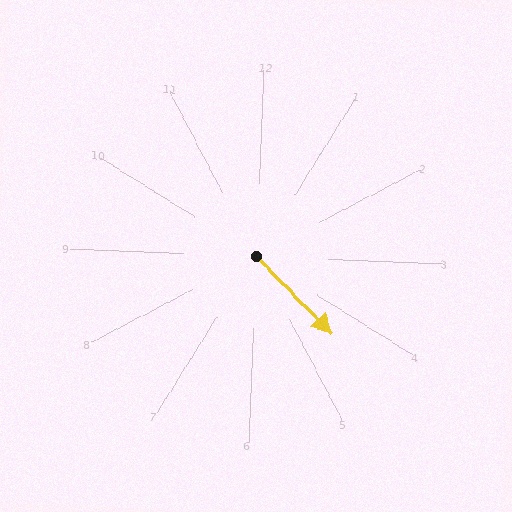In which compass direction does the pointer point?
Southeast.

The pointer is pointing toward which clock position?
Roughly 4 o'clock.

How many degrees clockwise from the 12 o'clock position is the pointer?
Approximately 133 degrees.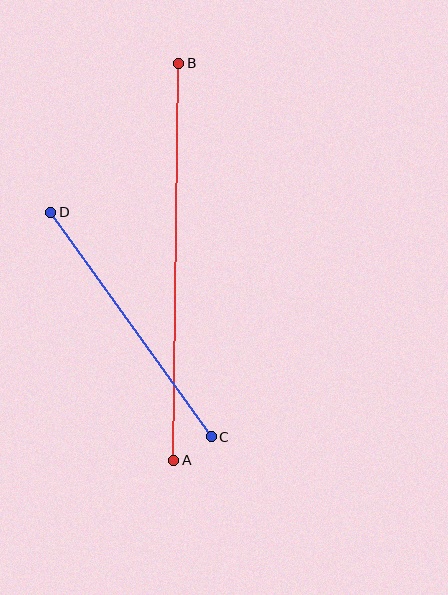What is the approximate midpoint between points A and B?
The midpoint is at approximately (176, 262) pixels.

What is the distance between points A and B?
The distance is approximately 397 pixels.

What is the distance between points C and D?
The distance is approximately 276 pixels.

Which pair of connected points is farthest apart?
Points A and B are farthest apart.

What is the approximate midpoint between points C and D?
The midpoint is at approximately (131, 325) pixels.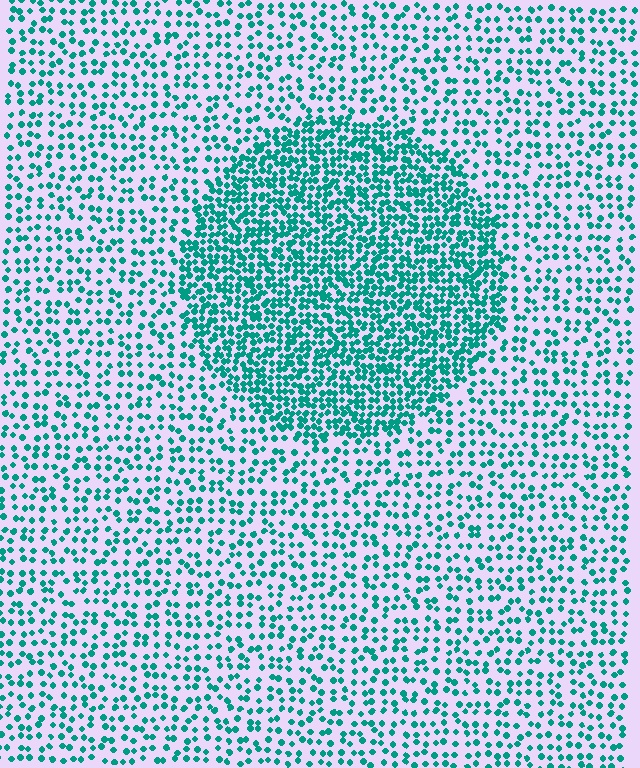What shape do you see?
I see a circle.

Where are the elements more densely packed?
The elements are more densely packed inside the circle boundary.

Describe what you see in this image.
The image contains small teal elements arranged at two different densities. A circle-shaped region is visible where the elements are more densely packed than the surrounding area.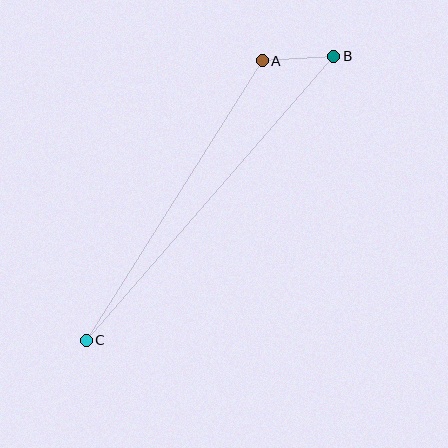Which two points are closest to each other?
Points A and B are closest to each other.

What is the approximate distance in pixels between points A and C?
The distance between A and C is approximately 331 pixels.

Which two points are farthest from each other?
Points B and C are farthest from each other.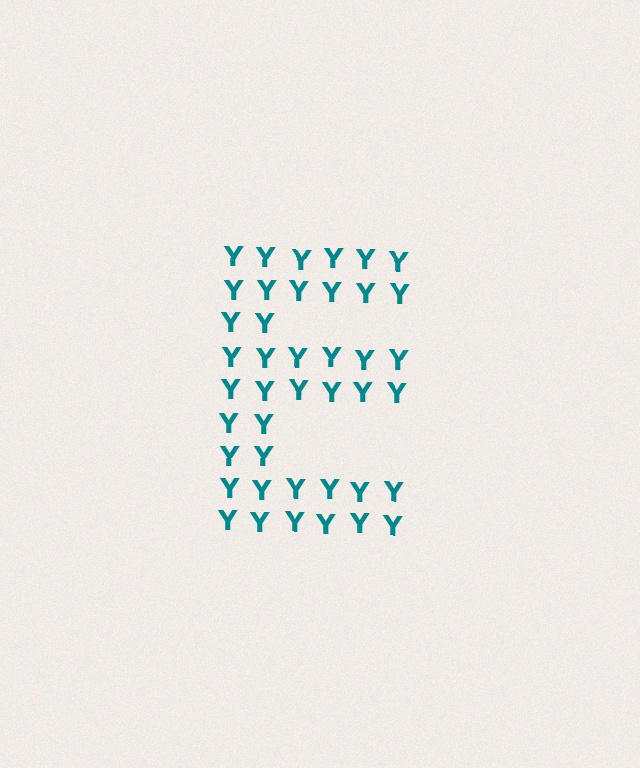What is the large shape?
The large shape is the letter E.